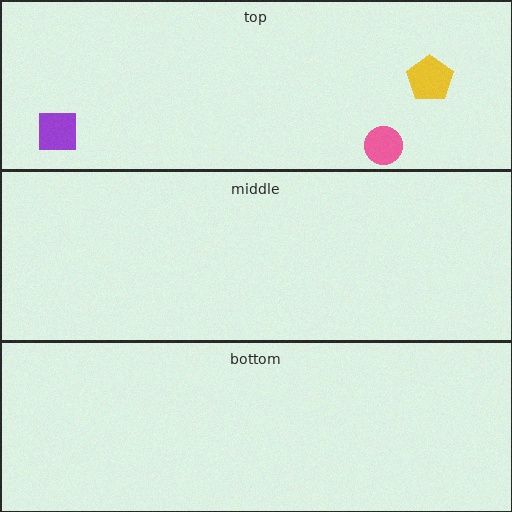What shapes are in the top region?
The purple square, the pink circle, the yellow pentagon.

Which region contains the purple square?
The top region.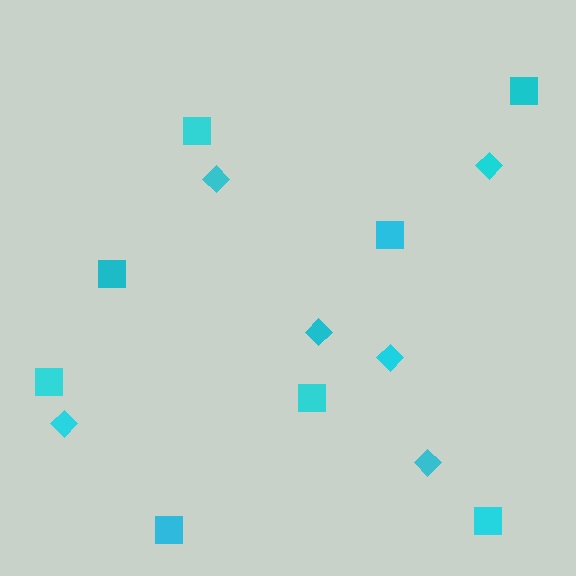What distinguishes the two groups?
There are 2 groups: one group of squares (8) and one group of diamonds (6).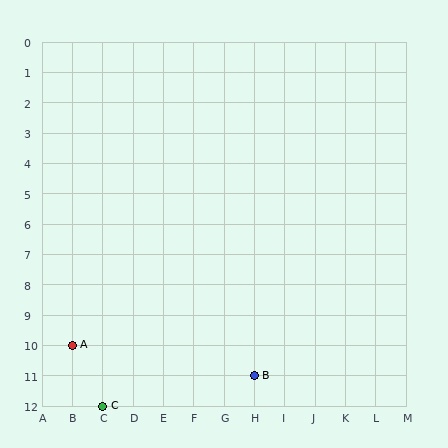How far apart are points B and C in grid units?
Points B and C are 5 columns and 1 row apart (about 5.1 grid units diagonally).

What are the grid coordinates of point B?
Point B is at grid coordinates (H, 11).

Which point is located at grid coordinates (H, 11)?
Point B is at (H, 11).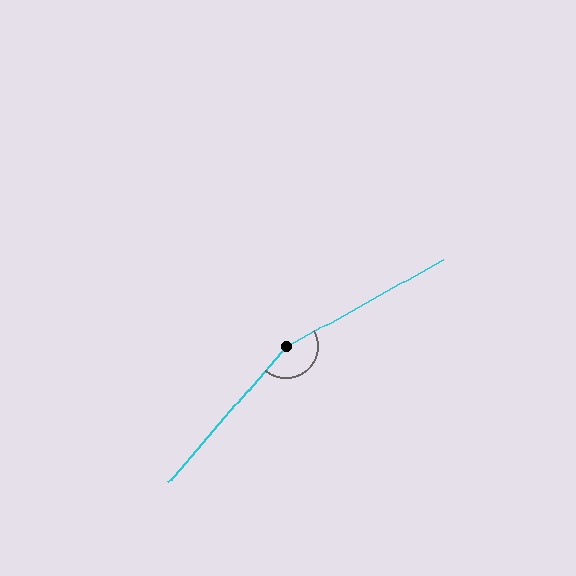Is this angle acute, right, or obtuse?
It is obtuse.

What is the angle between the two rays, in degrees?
Approximately 160 degrees.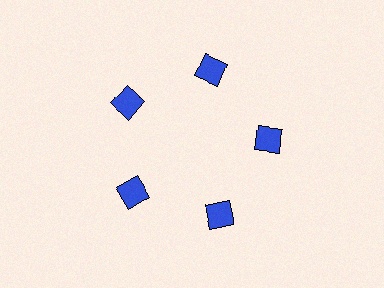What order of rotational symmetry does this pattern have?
This pattern has 5-fold rotational symmetry.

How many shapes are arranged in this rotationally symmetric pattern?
There are 5 shapes, arranged in 5 groups of 1.